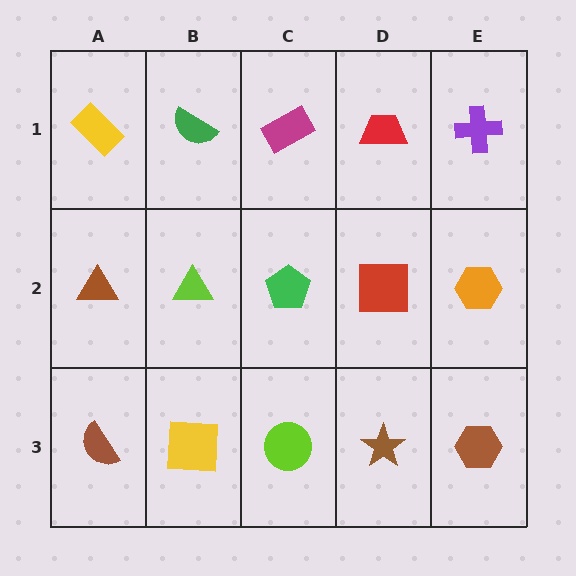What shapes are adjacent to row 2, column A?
A yellow rectangle (row 1, column A), a brown semicircle (row 3, column A), a lime triangle (row 2, column B).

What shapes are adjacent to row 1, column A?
A brown triangle (row 2, column A), a green semicircle (row 1, column B).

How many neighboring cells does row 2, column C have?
4.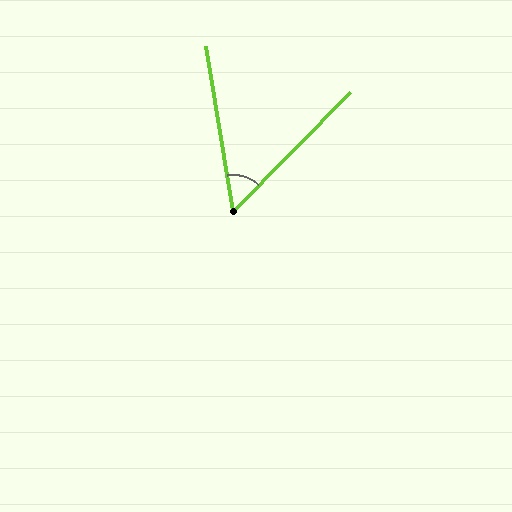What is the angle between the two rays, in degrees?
Approximately 54 degrees.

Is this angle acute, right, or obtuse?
It is acute.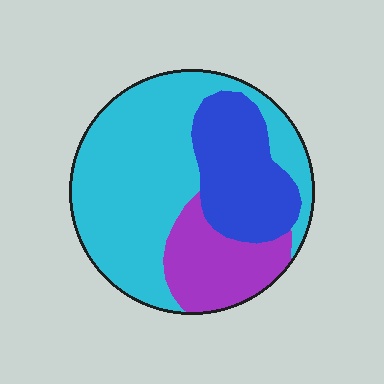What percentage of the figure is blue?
Blue takes up about one quarter (1/4) of the figure.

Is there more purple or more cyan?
Cyan.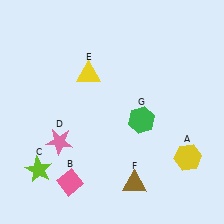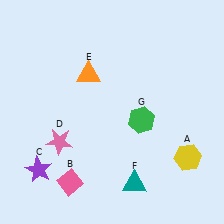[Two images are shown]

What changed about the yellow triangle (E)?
In Image 1, E is yellow. In Image 2, it changed to orange.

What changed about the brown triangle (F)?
In Image 1, F is brown. In Image 2, it changed to teal.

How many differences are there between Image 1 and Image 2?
There are 3 differences between the two images.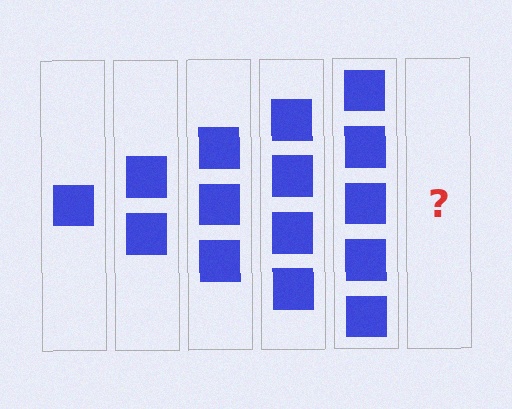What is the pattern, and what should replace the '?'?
The pattern is that each step adds one more square. The '?' should be 6 squares.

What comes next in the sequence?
The next element should be 6 squares.